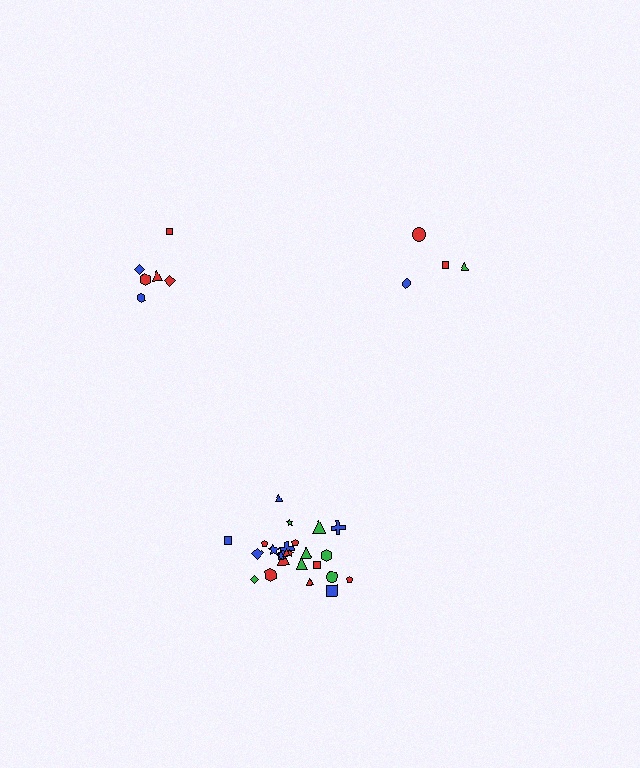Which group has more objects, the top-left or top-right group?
The top-left group.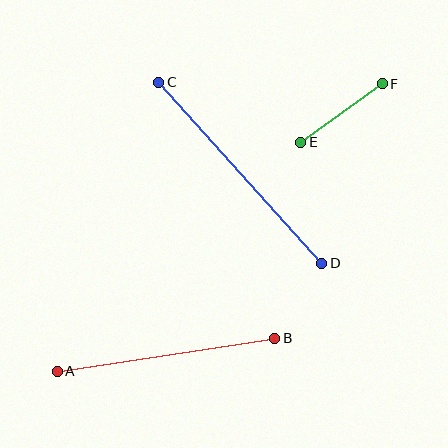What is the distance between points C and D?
The distance is approximately 244 pixels.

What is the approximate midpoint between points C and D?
The midpoint is at approximately (240, 173) pixels.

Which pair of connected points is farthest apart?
Points C and D are farthest apart.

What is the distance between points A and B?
The distance is approximately 220 pixels.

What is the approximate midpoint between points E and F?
The midpoint is at approximately (341, 113) pixels.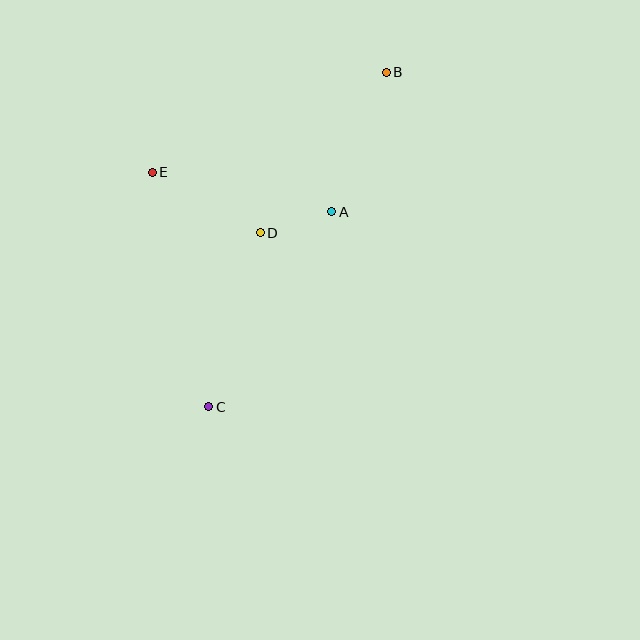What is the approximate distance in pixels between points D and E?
The distance between D and E is approximately 124 pixels.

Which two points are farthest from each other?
Points B and C are farthest from each other.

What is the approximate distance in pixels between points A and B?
The distance between A and B is approximately 150 pixels.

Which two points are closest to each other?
Points A and D are closest to each other.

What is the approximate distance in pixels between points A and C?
The distance between A and C is approximately 230 pixels.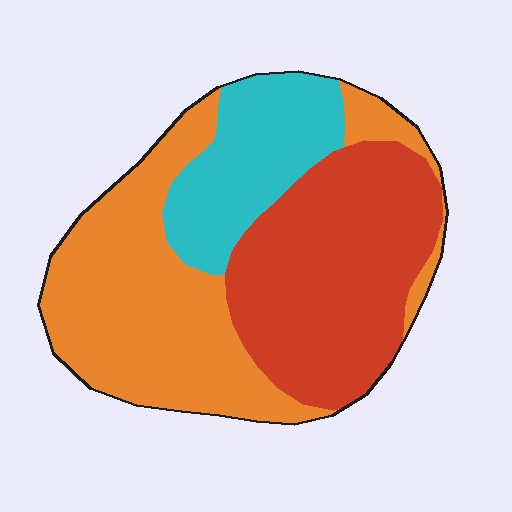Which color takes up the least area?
Cyan, at roughly 20%.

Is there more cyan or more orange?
Orange.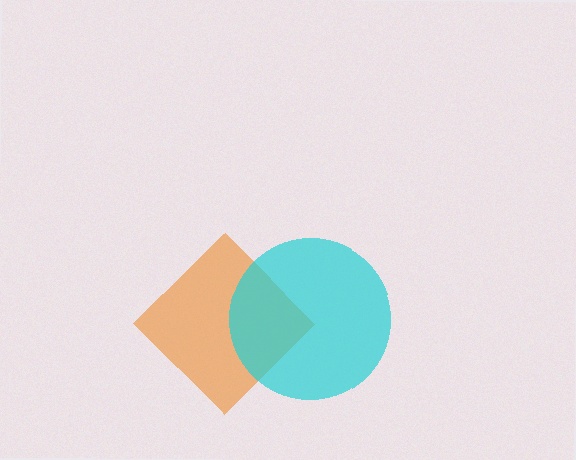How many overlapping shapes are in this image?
There are 2 overlapping shapes in the image.